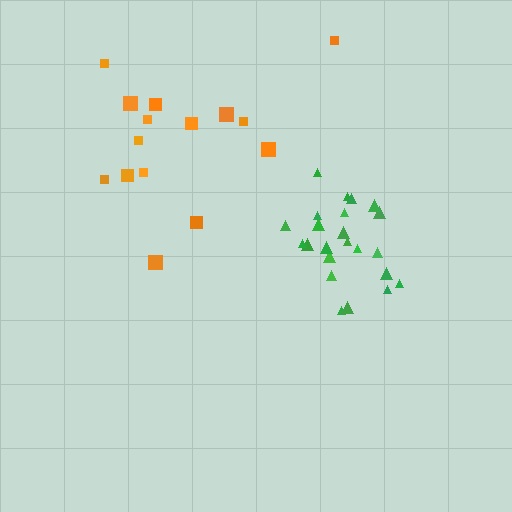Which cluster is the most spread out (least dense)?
Orange.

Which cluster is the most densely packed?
Green.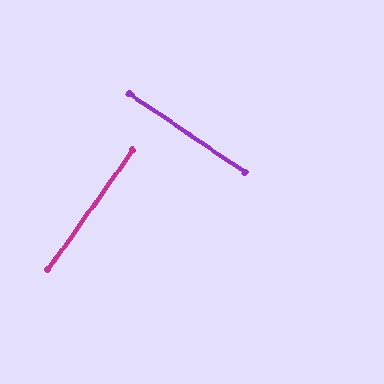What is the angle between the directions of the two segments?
Approximately 89 degrees.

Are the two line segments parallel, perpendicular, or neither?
Perpendicular — they meet at approximately 89°.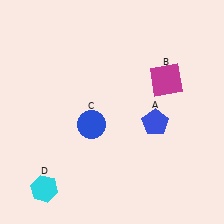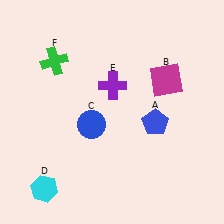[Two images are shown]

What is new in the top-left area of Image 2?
A green cross (F) was added in the top-left area of Image 2.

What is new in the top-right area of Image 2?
A purple cross (E) was added in the top-right area of Image 2.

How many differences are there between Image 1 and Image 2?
There are 2 differences between the two images.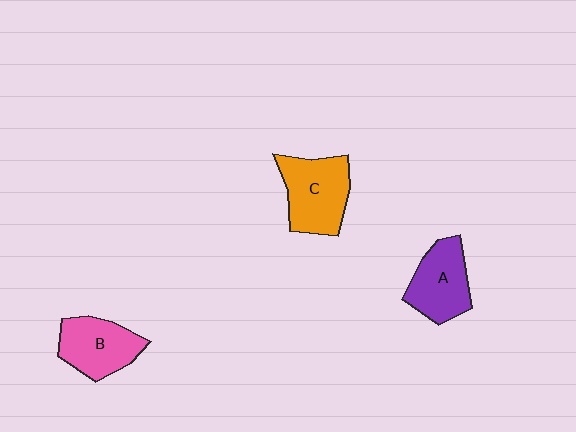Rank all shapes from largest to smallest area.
From largest to smallest: C (orange), B (pink), A (purple).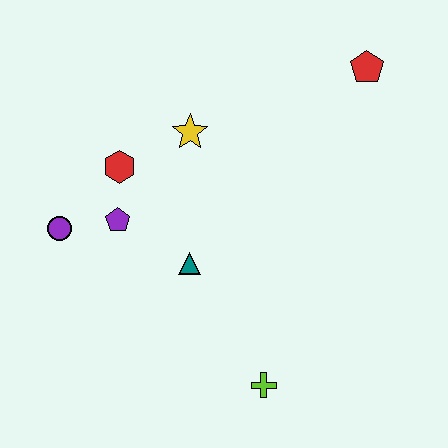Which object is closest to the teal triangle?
The purple pentagon is closest to the teal triangle.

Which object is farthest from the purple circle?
The red pentagon is farthest from the purple circle.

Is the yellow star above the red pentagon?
No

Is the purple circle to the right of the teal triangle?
No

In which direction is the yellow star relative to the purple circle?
The yellow star is to the right of the purple circle.